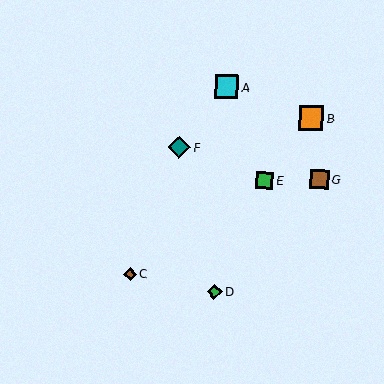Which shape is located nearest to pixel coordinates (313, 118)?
The orange square (labeled B) at (311, 118) is nearest to that location.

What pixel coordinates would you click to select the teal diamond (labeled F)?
Click at (179, 147) to select the teal diamond F.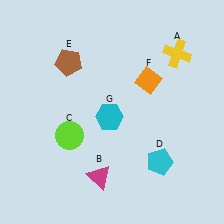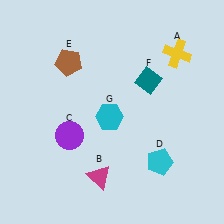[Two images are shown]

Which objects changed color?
C changed from lime to purple. F changed from orange to teal.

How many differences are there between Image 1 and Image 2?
There are 2 differences between the two images.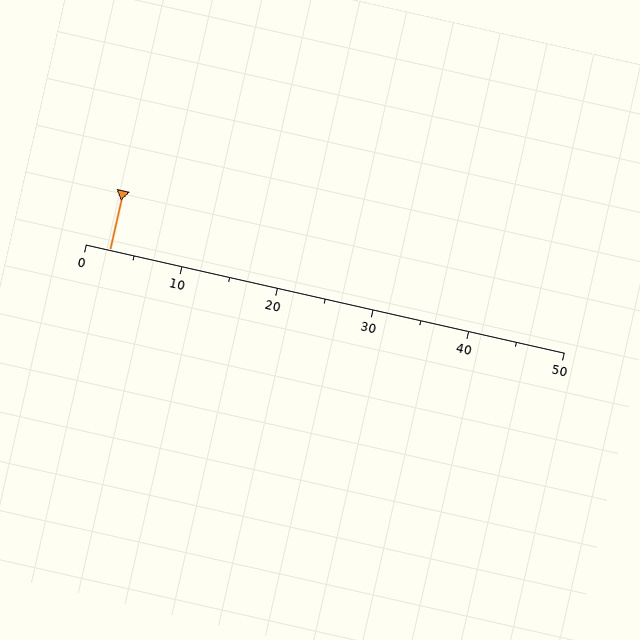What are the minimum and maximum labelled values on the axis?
The axis runs from 0 to 50.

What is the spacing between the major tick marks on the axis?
The major ticks are spaced 10 apart.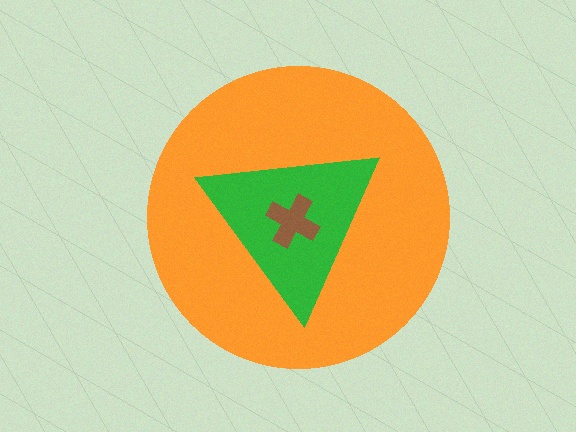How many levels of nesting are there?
3.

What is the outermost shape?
The orange circle.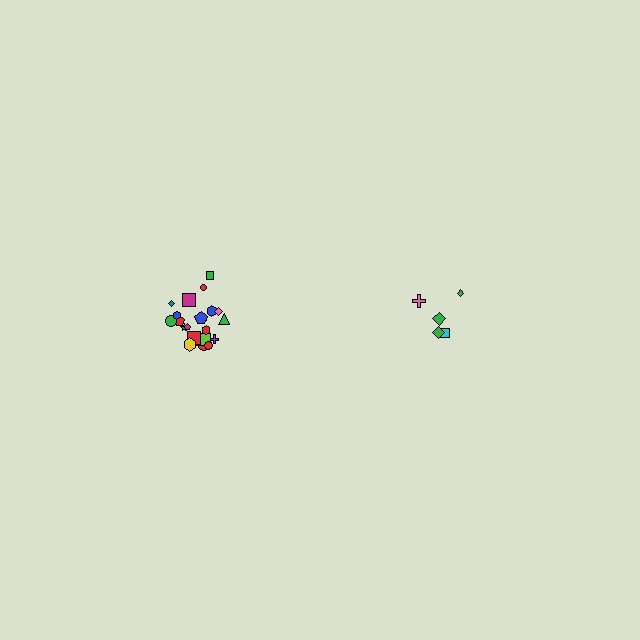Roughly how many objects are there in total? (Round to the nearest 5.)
Roughly 25 objects in total.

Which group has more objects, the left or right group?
The left group.